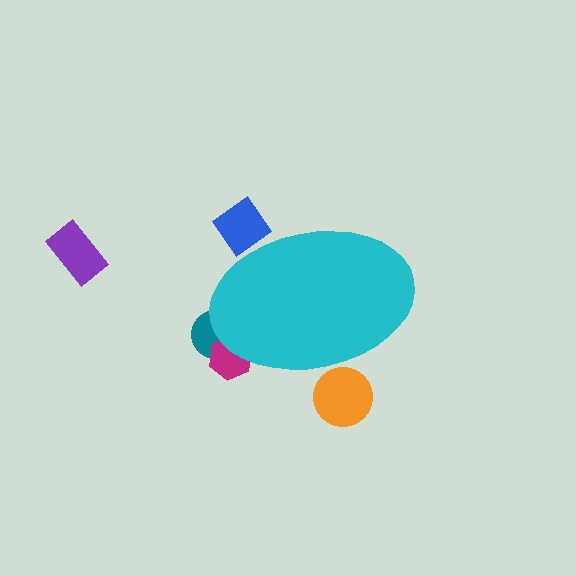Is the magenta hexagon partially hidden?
Yes, the magenta hexagon is partially hidden behind the cyan ellipse.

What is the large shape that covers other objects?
A cyan ellipse.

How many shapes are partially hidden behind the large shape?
5 shapes are partially hidden.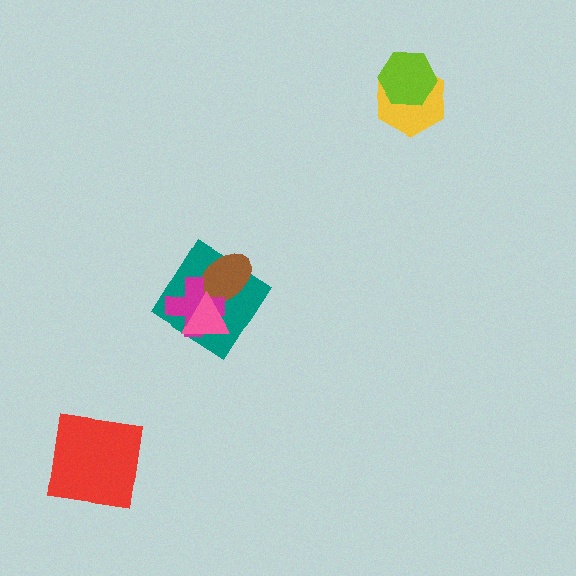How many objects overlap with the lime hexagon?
1 object overlaps with the lime hexagon.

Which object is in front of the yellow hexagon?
The lime hexagon is in front of the yellow hexagon.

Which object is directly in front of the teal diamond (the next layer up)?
The brown ellipse is directly in front of the teal diamond.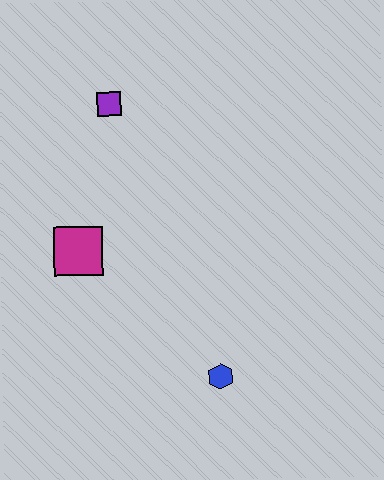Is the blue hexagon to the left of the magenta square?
No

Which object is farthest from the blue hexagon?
The purple square is farthest from the blue hexagon.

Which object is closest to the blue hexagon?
The magenta square is closest to the blue hexagon.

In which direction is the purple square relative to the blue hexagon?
The purple square is above the blue hexagon.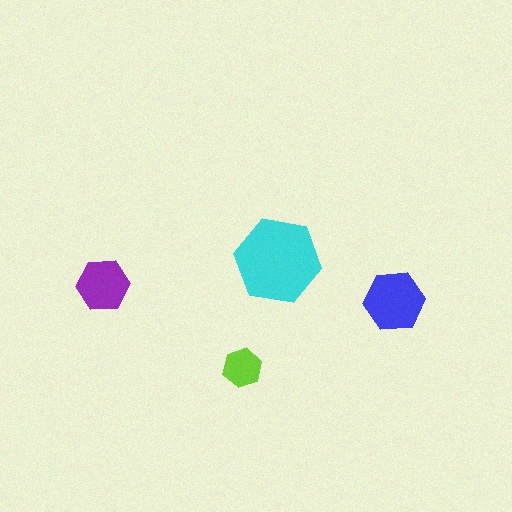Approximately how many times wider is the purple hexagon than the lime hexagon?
About 1.5 times wider.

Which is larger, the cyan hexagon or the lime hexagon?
The cyan one.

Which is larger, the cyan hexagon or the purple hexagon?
The cyan one.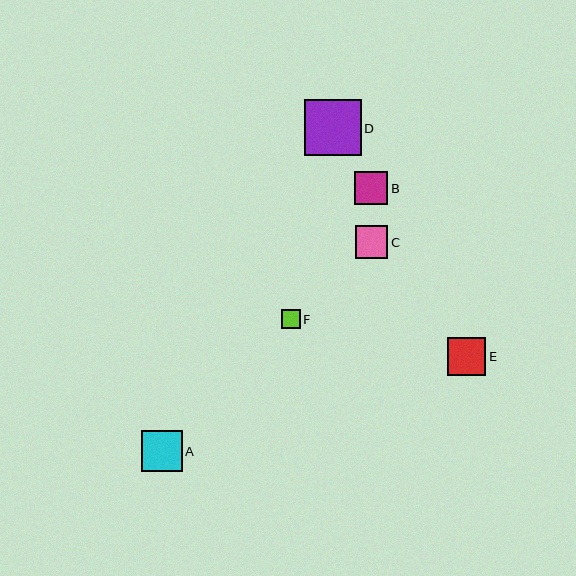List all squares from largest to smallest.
From largest to smallest: D, A, E, B, C, F.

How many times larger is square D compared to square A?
Square D is approximately 1.4 times the size of square A.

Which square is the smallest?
Square F is the smallest with a size of approximately 19 pixels.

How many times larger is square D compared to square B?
Square D is approximately 1.7 times the size of square B.